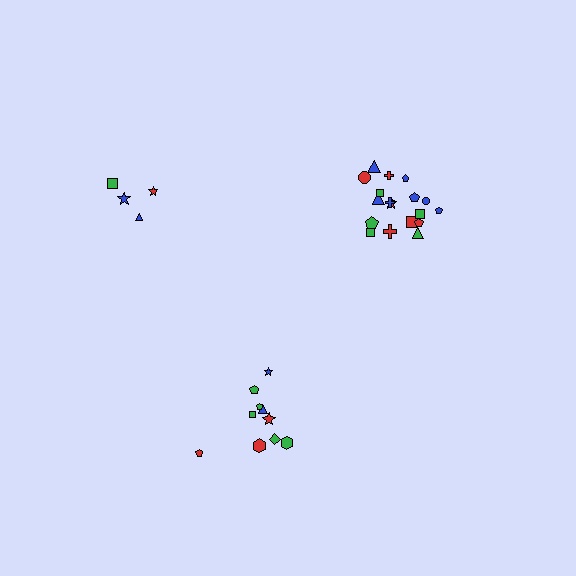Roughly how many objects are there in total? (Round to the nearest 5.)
Roughly 30 objects in total.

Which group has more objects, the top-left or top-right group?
The top-right group.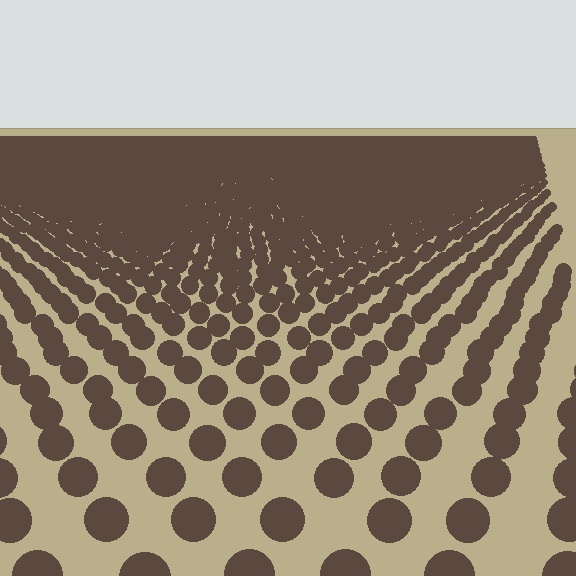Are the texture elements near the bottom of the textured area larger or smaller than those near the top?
Larger. Near the bottom, elements are closer to the viewer and appear at a bigger on-screen size.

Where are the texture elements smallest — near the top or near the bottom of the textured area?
Near the top.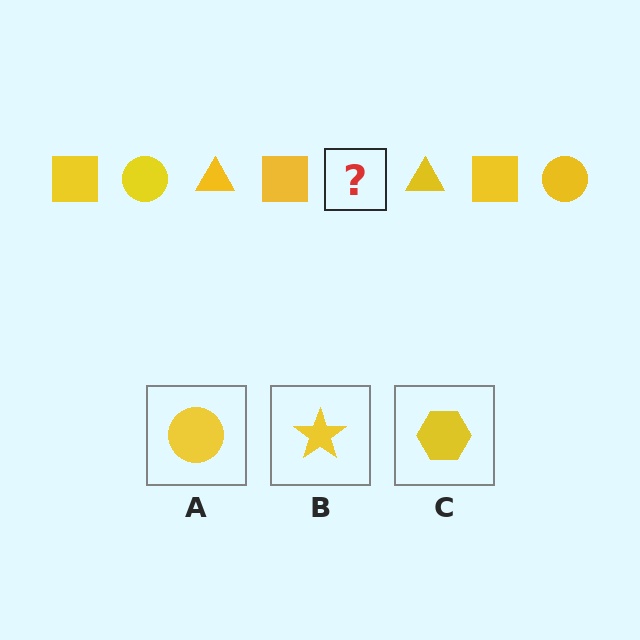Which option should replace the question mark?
Option A.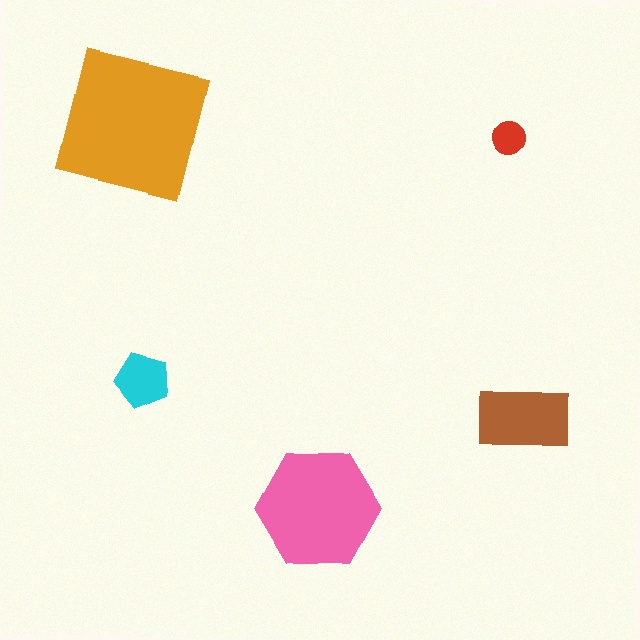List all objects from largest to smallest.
The orange square, the pink hexagon, the brown rectangle, the cyan pentagon, the red circle.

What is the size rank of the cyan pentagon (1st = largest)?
4th.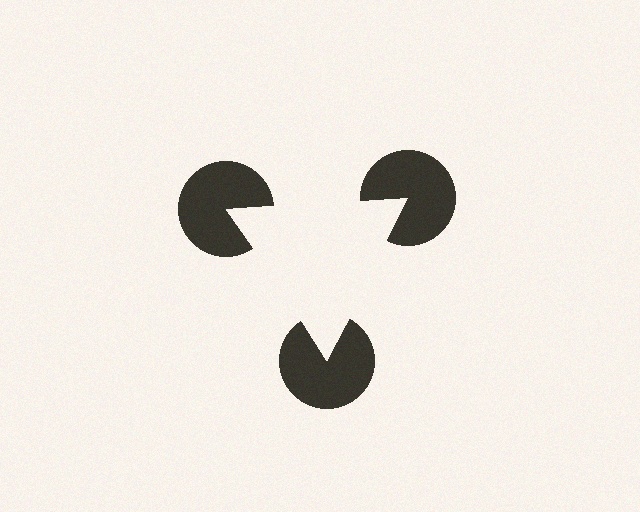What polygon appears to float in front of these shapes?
An illusory triangle — its edges are inferred from the aligned wedge cuts in the pac-man discs, not physically drawn.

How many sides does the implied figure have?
3 sides.